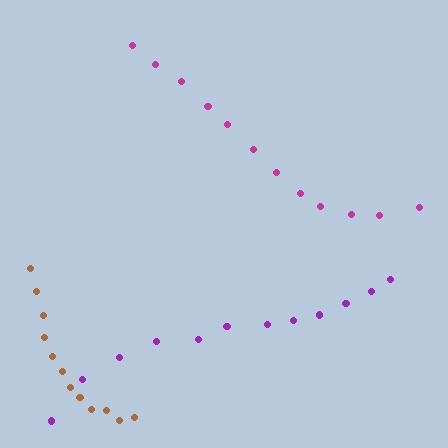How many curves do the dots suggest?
There are 3 distinct paths.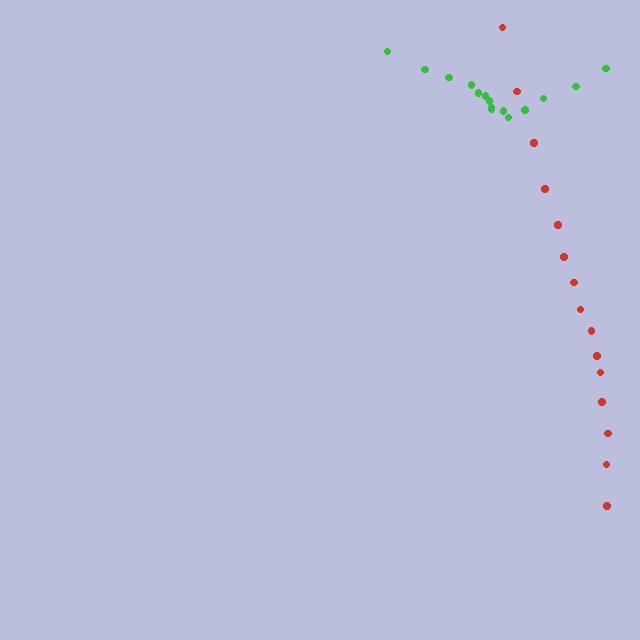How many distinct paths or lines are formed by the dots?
There are 2 distinct paths.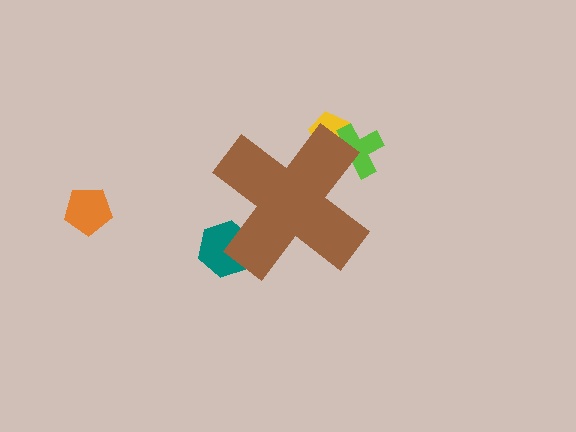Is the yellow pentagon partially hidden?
Yes, the yellow pentagon is partially hidden behind the brown cross.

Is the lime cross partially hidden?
Yes, the lime cross is partially hidden behind the brown cross.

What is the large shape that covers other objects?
A brown cross.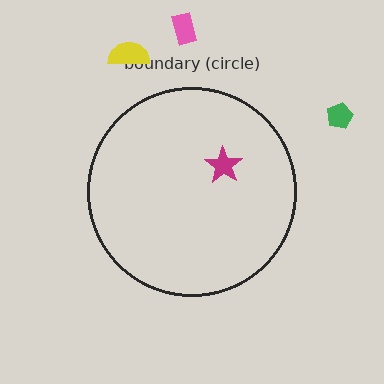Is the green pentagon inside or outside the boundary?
Outside.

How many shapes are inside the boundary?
1 inside, 3 outside.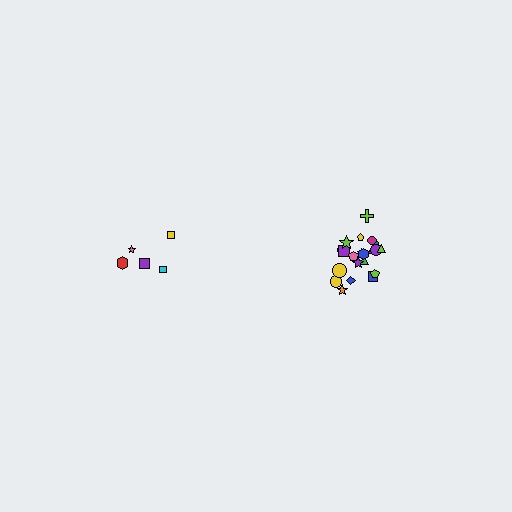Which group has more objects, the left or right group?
The right group.